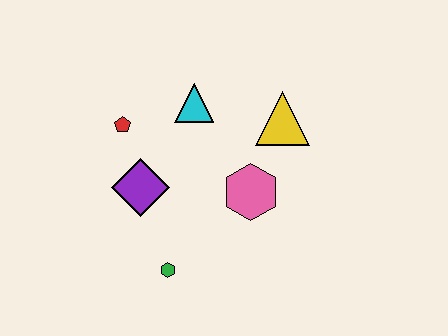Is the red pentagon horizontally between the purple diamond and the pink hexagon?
No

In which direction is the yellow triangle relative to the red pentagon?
The yellow triangle is to the right of the red pentagon.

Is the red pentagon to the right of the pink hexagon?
No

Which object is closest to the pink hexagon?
The yellow triangle is closest to the pink hexagon.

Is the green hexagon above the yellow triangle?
No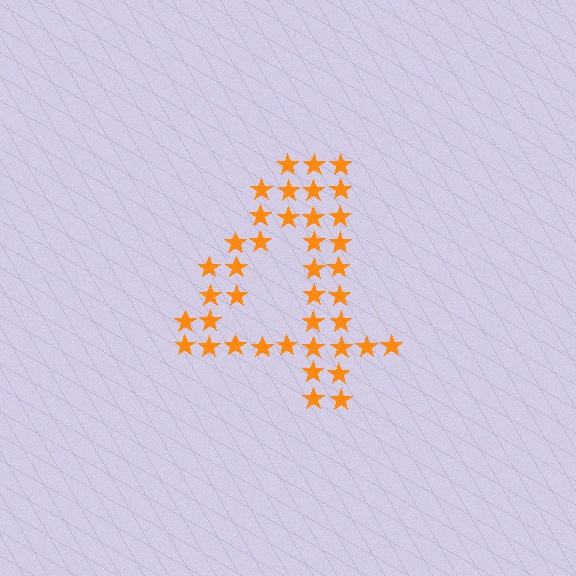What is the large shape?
The large shape is the digit 4.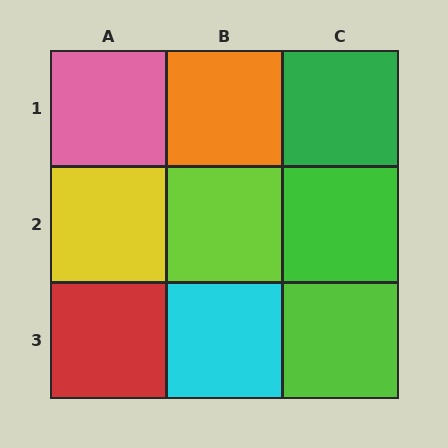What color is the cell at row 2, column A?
Yellow.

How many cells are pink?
1 cell is pink.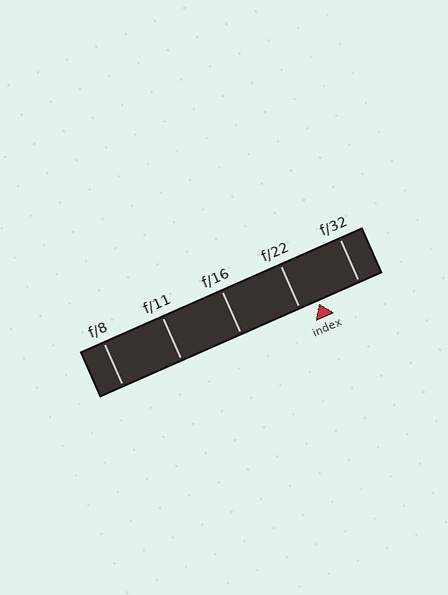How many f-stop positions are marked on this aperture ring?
There are 5 f-stop positions marked.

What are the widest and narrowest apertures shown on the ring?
The widest aperture shown is f/8 and the narrowest is f/32.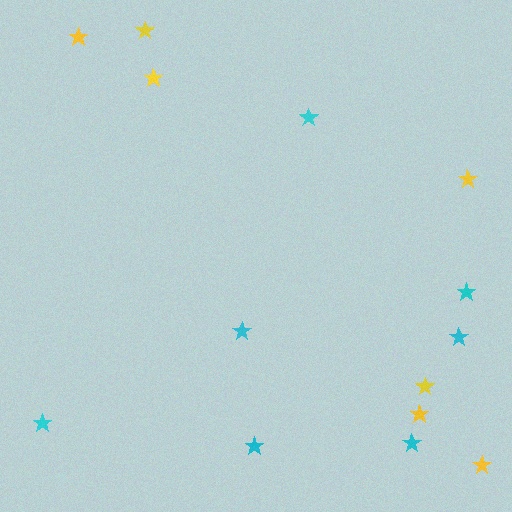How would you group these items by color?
There are 2 groups: one group of yellow stars (7) and one group of cyan stars (7).